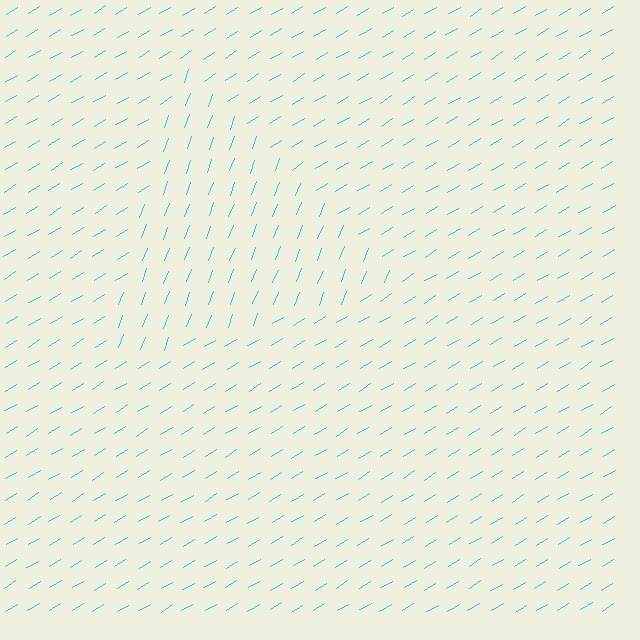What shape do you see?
I see a triangle.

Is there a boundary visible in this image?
Yes, there is a texture boundary formed by a change in line orientation.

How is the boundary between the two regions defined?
The boundary is defined purely by a change in line orientation (approximately 38 degrees difference). All lines are the same color and thickness.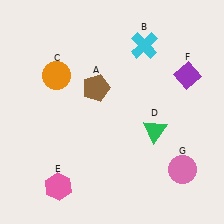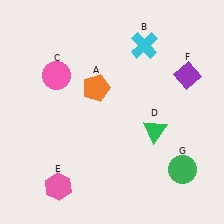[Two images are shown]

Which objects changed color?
A changed from brown to orange. C changed from orange to pink. G changed from pink to green.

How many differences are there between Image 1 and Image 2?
There are 3 differences between the two images.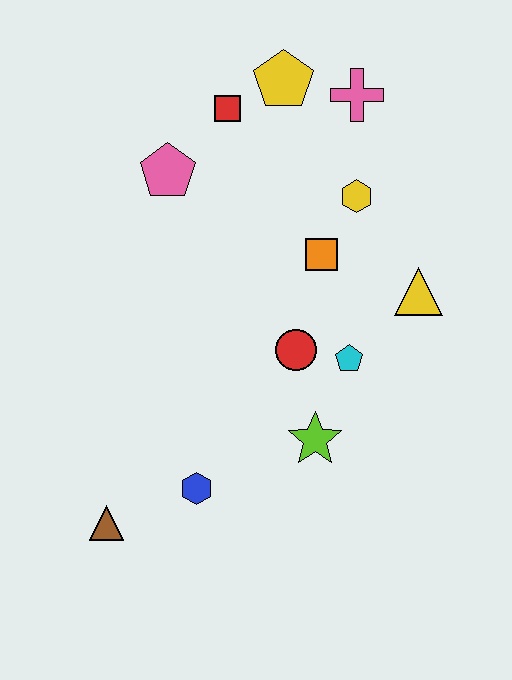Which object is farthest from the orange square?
The brown triangle is farthest from the orange square.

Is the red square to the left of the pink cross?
Yes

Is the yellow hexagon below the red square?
Yes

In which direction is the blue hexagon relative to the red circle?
The blue hexagon is below the red circle.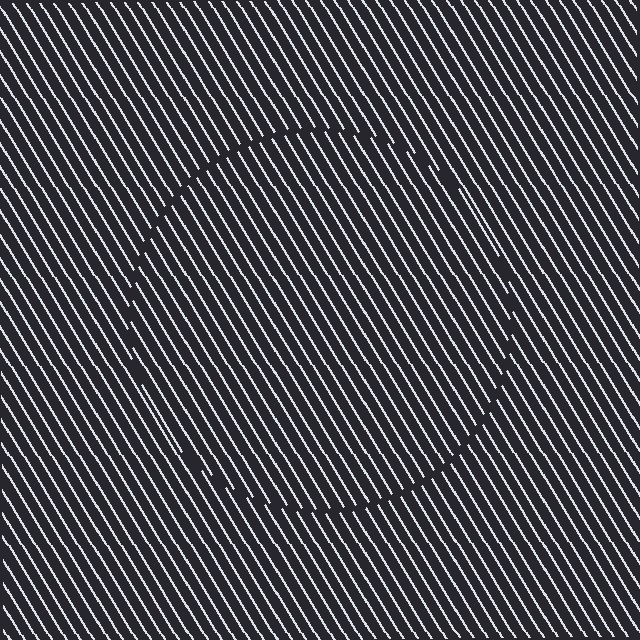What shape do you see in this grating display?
An illusory circle. The interior of the shape contains the same grating, shifted by half a period — the contour is defined by the phase discontinuity where line-ends from the inner and outer gratings abut.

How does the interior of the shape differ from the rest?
The interior of the shape contains the same grating, shifted by half a period — the contour is defined by the phase discontinuity where line-ends from the inner and outer gratings abut.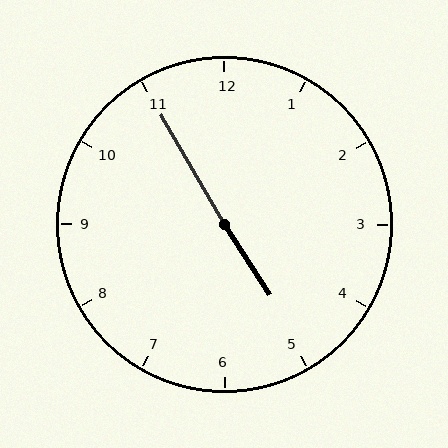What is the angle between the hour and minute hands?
Approximately 178 degrees.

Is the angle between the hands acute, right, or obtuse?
It is obtuse.